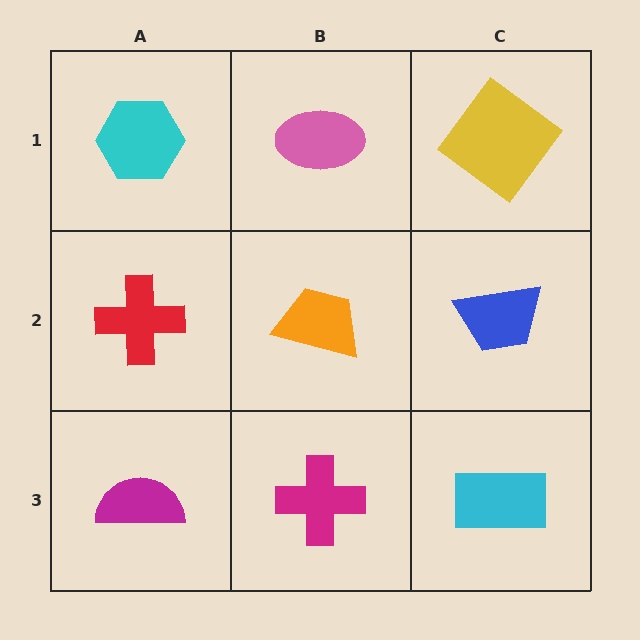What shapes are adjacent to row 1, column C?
A blue trapezoid (row 2, column C), a pink ellipse (row 1, column B).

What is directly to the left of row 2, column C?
An orange trapezoid.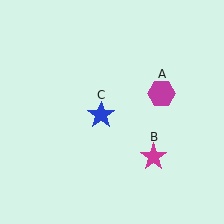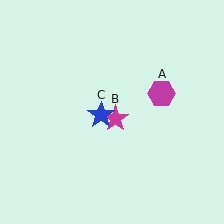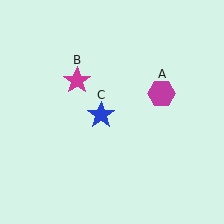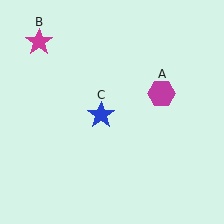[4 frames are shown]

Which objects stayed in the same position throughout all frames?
Magenta hexagon (object A) and blue star (object C) remained stationary.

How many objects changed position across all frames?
1 object changed position: magenta star (object B).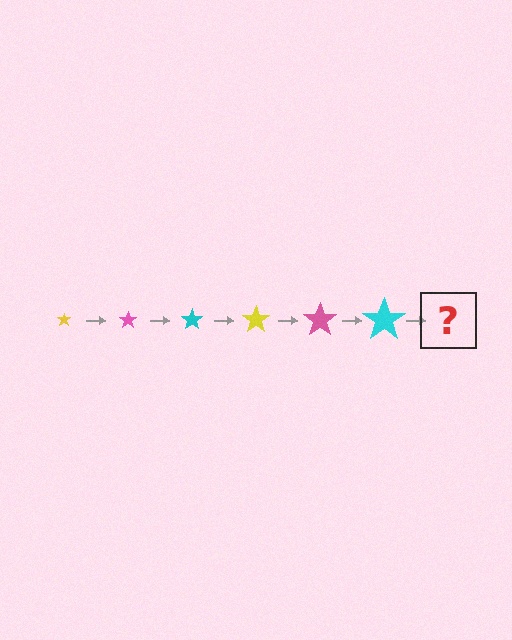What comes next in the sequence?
The next element should be a yellow star, larger than the previous one.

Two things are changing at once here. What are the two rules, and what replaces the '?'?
The two rules are that the star grows larger each step and the color cycles through yellow, pink, and cyan. The '?' should be a yellow star, larger than the previous one.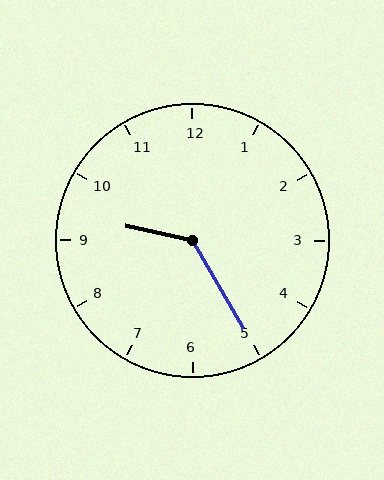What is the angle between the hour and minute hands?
Approximately 132 degrees.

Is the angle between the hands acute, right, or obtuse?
It is obtuse.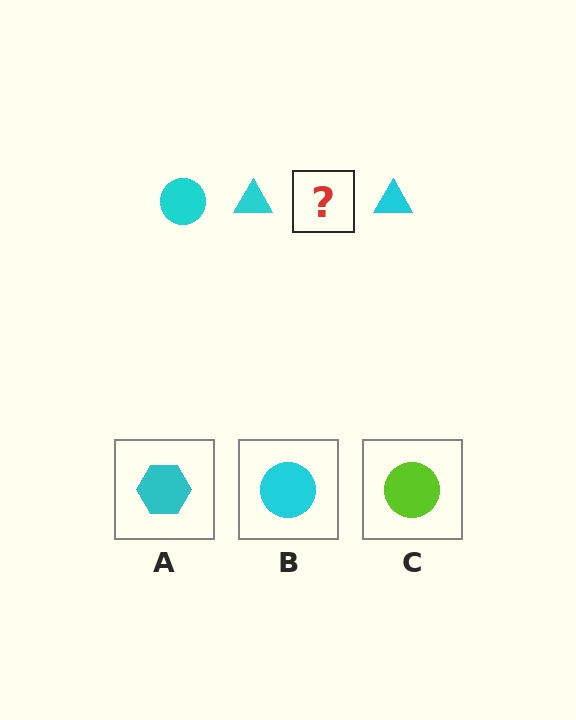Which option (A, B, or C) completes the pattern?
B.